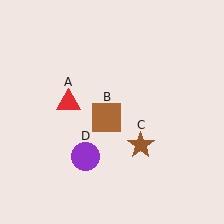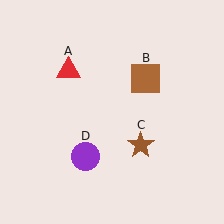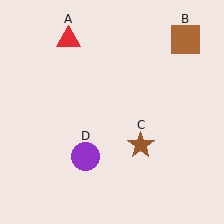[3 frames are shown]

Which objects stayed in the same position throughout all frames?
Brown star (object C) and purple circle (object D) remained stationary.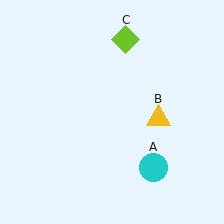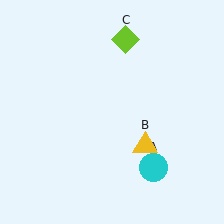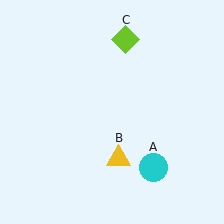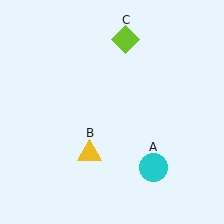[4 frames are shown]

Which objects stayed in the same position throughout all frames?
Cyan circle (object A) and lime diamond (object C) remained stationary.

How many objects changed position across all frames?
1 object changed position: yellow triangle (object B).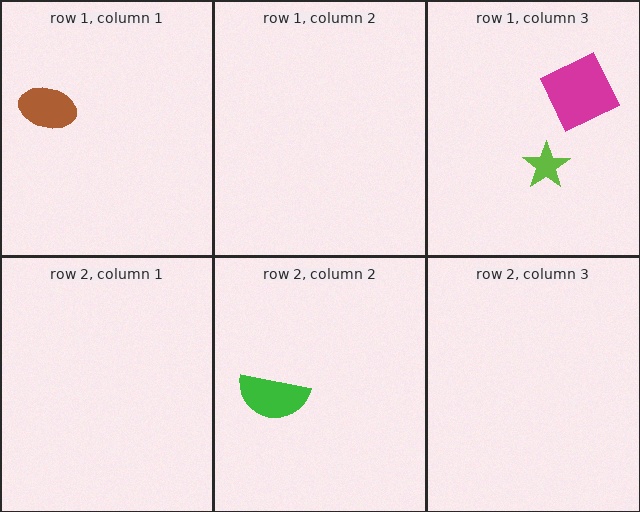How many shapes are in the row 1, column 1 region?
1.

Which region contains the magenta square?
The row 1, column 3 region.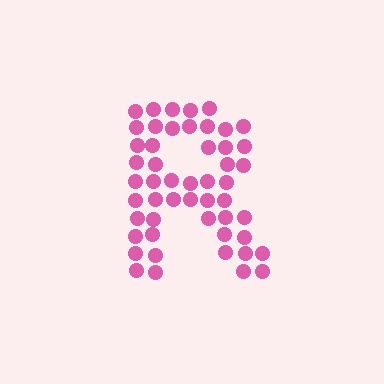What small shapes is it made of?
It is made of small circles.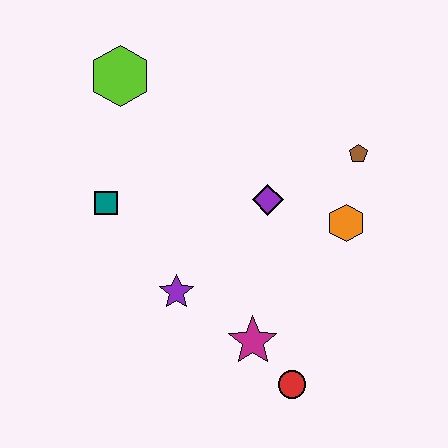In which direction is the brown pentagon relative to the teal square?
The brown pentagon is to the right of the teal square.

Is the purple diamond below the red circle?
No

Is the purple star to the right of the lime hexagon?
Yes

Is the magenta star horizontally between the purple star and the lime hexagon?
No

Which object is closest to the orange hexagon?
The brown pentagon is closest to the orange hexagon.